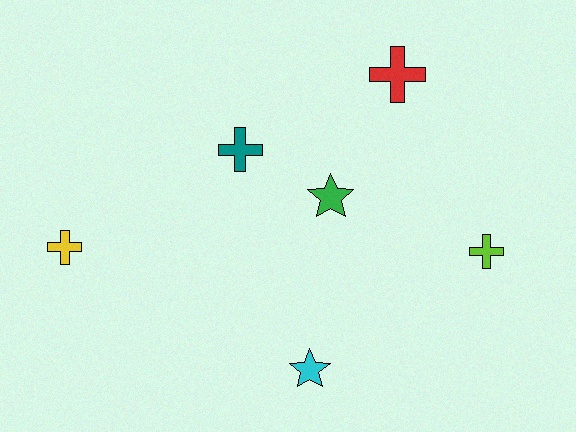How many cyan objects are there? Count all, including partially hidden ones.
There is 1 cyan object.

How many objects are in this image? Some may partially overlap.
There are 6 objects.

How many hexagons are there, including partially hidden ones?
There are no hexagons.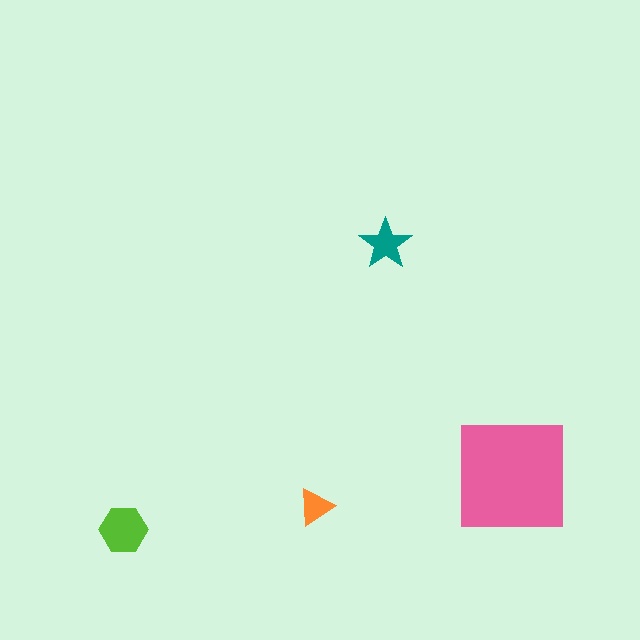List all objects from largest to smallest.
The pink square, the lime hexagon, the teal star, the orange triangle.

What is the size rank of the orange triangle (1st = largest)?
4th.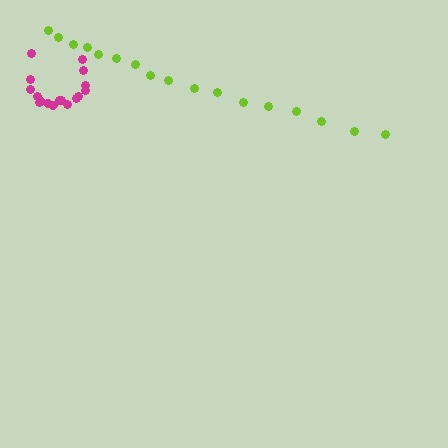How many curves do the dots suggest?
There are 2 distinct paths.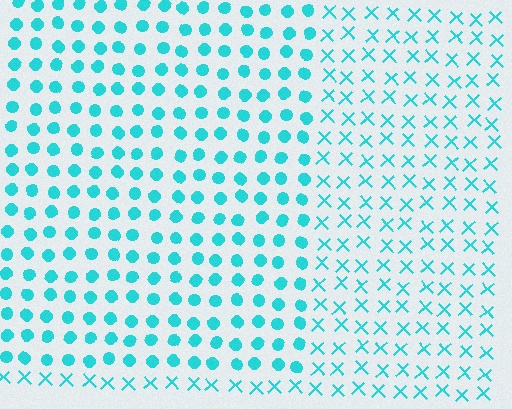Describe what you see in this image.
The image is filled with small cyan elements arranged in a uniform grid. A rectangle-shaped region contains circles, while the surrounding area contains X marks. The boundary is defined purely by the change in element shape.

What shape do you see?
I see a rectangle.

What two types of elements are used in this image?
The image uses circles inside the rectangle region and X marks outside it.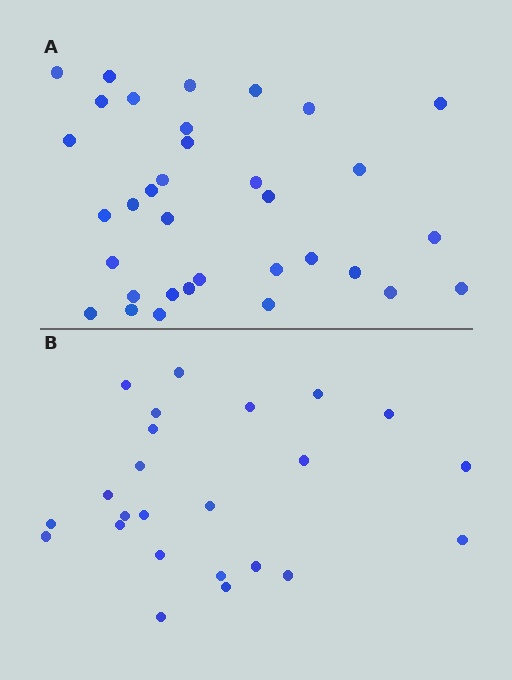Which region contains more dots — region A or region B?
Region A (the top region) has more dots.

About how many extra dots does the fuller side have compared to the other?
Region A has roughly 10 or so more dots than region B.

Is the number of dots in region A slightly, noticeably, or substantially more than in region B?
Region A has noticeably more, but not dramatically so. The ratio is roughly 1.4 to 1.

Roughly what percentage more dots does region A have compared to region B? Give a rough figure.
About 40% more.